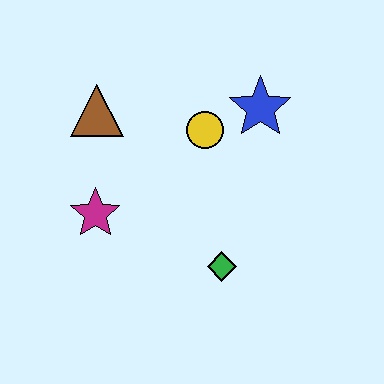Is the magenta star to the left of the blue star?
Yes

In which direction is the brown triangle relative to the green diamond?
The brown triangle is above the green diamond.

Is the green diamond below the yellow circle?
Yes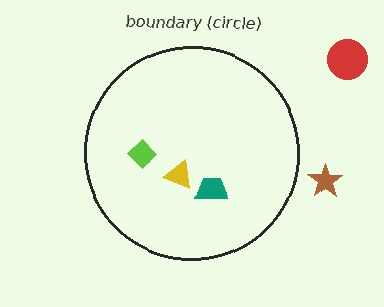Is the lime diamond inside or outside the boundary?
Inside.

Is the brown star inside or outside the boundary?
Outside.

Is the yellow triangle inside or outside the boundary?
Inside.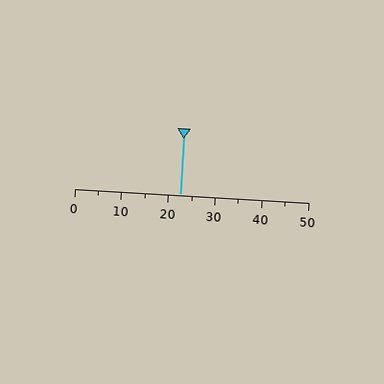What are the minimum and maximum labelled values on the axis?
The axis runs from 0 to 50.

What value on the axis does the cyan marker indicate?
The marker indicates approximately 22.5.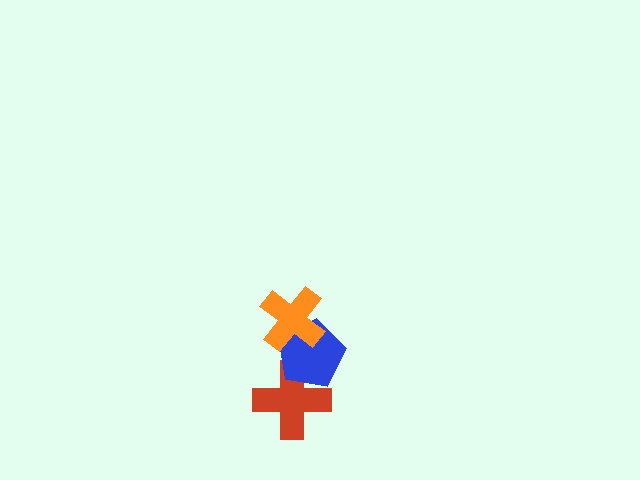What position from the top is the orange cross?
The orange cross is 1st from the top.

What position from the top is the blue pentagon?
The blue pentagon is 2nd from the top.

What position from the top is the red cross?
The red cross is 3rd from the top.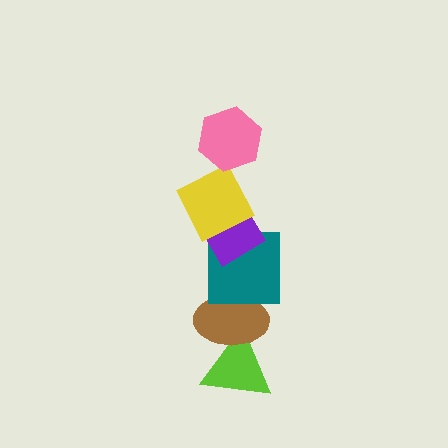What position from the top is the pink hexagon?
The pink hexagon is 1st from the top.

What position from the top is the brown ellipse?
The brown ellipse is 5th from the top.